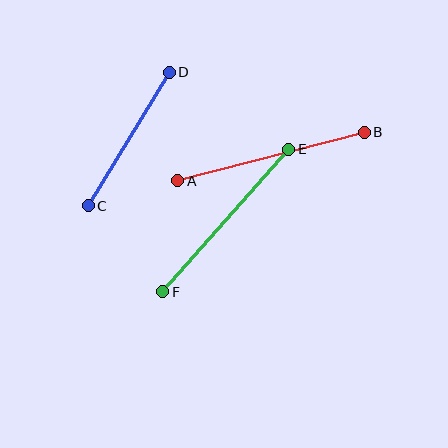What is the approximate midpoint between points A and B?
The midpoint is at approximately (271, 156) pixels.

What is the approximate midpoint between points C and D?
The midpoint is at approximately (129, 139) pixels.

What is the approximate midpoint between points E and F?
The midpoint is at approximately (226, 221) pixels.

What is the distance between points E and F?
The distance is approximately 190 pixels.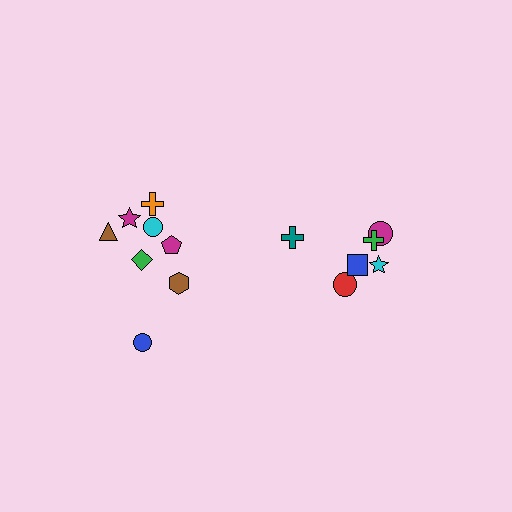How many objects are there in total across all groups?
There are 14 objects.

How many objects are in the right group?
There are 6 objects.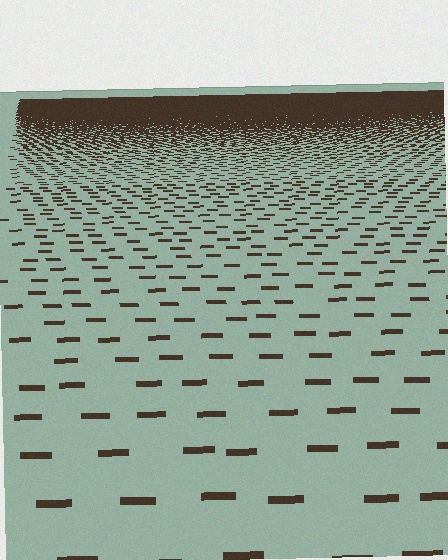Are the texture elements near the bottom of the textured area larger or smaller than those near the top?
Larger. Near the bottom, elements are closer to the viewer and appear at a bigger on-screen size.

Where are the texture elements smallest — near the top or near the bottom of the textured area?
Near the top.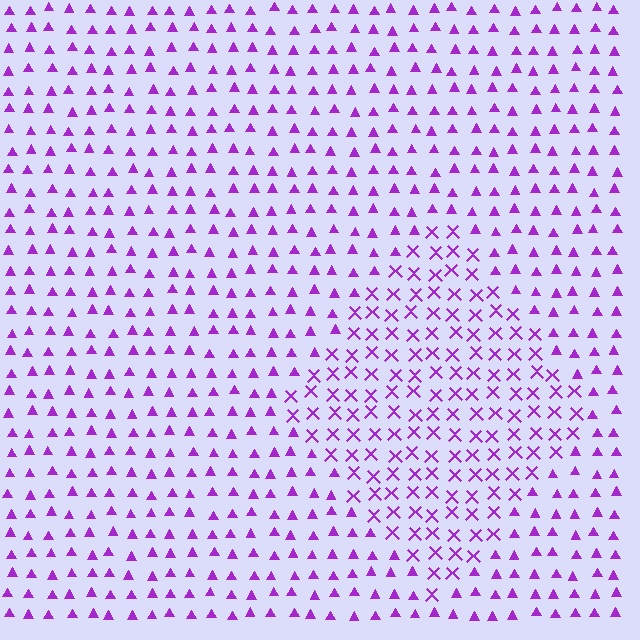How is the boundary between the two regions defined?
The boundary is defined by a change in element shape: X marks inside vs. triangles outside. All elements share the same color and spacing.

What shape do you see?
I see a diamond.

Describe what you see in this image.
The image is filled with small purple elements arranged in a uniform grid. A diamond-shaped region contains X marks, while the surrounding area contains triangles. The boundary is defined purely by the change in element shape.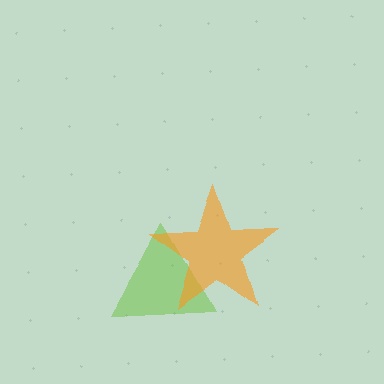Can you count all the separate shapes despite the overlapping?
Yes, there are 2 separate shapes.